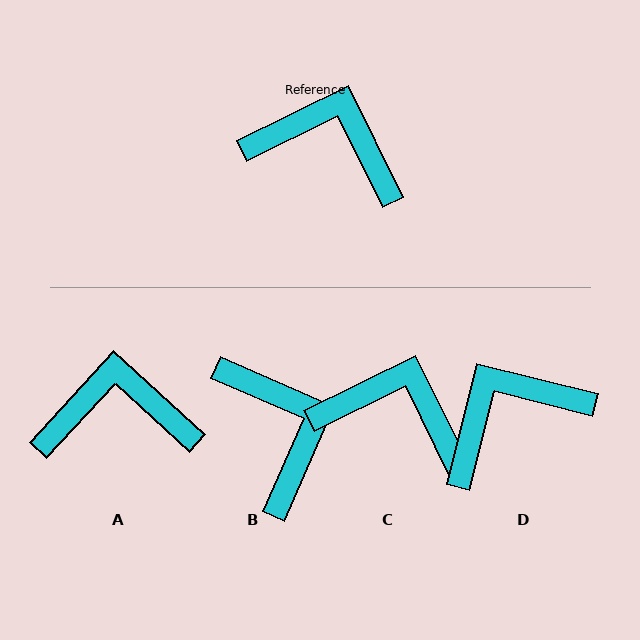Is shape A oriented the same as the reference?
No, it is off by about 21 degrees.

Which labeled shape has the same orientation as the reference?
C.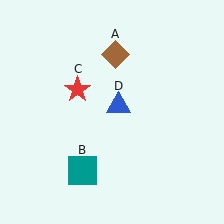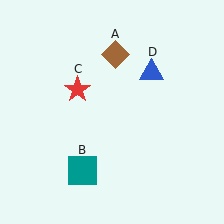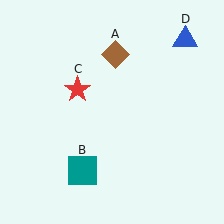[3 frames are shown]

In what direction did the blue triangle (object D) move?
The blue triangle (object D) moved up and to the right.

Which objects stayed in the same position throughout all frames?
Brown diamond (object A) and teal square (object B) and red star (object C) remained stationary.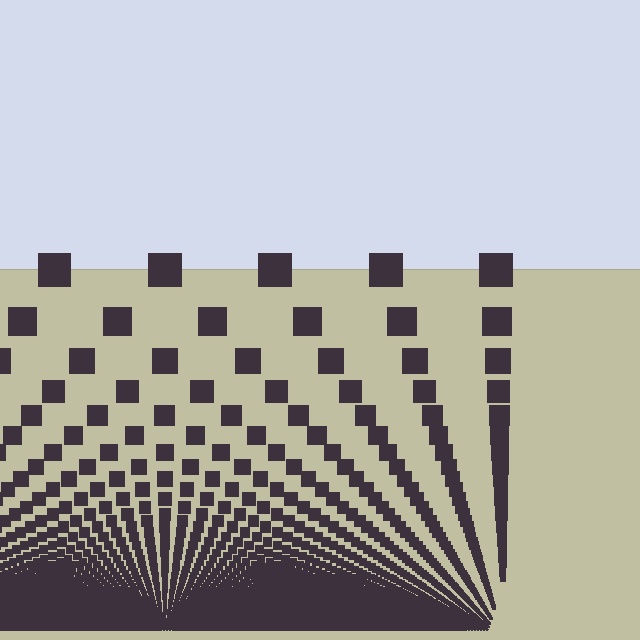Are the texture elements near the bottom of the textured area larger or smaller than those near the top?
Smaller. The gradient is inverted — elements near the bottom are smaller and denser.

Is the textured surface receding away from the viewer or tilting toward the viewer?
The surface appears to tilt toward the viewer. Texture elements get larger and sparser toward the top.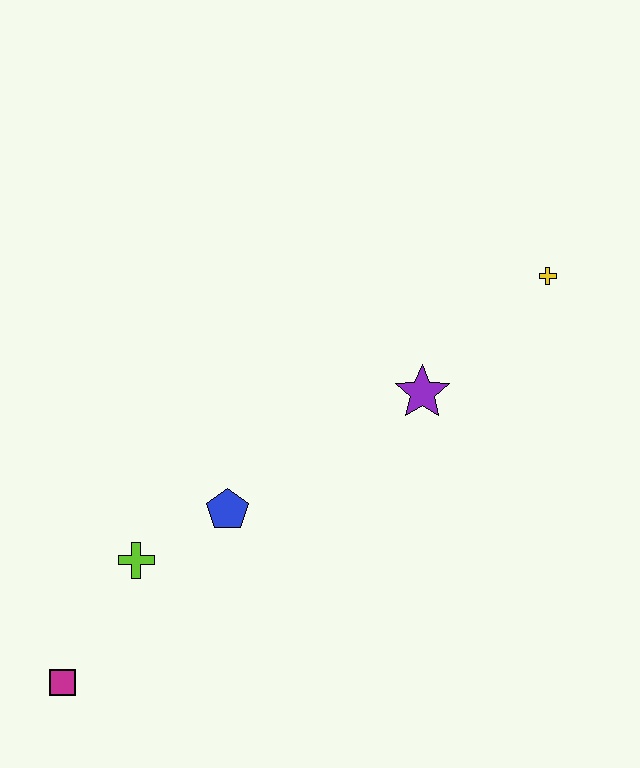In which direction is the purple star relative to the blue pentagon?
The purple star is to the right of the blue pentagon.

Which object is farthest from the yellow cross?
The magenta square is farthest from the yellow cross.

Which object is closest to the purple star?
The yellow cross is closest to the purple star.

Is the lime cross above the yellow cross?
No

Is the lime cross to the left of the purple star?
Yes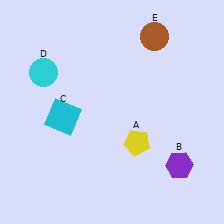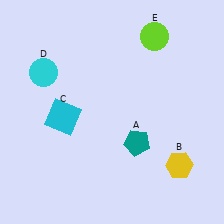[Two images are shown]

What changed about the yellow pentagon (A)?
In Image 1, A is yellow. In Image 2, it changed to teal.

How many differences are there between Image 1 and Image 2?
There are 3 differences between the two images.